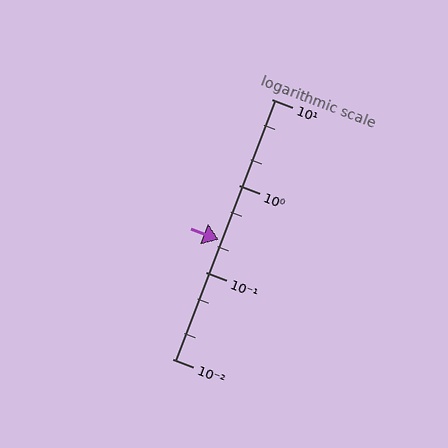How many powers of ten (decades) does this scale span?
The scale spans 3 decades, from 0.01 to 10.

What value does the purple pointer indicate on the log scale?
The pointer indicates approximately 0.24.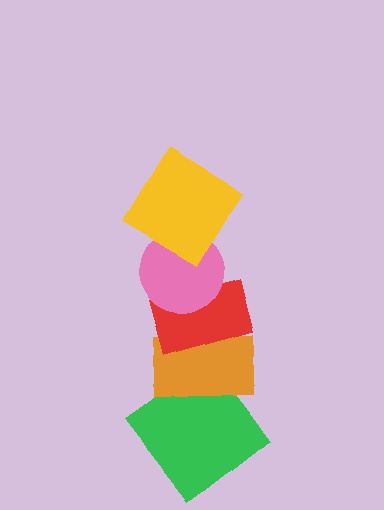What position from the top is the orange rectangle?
The orange rectangle is 4th from the top.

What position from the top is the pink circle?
The pink circle is 2nd from the top.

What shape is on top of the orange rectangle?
The red rectangle is on top of the orange rectangle.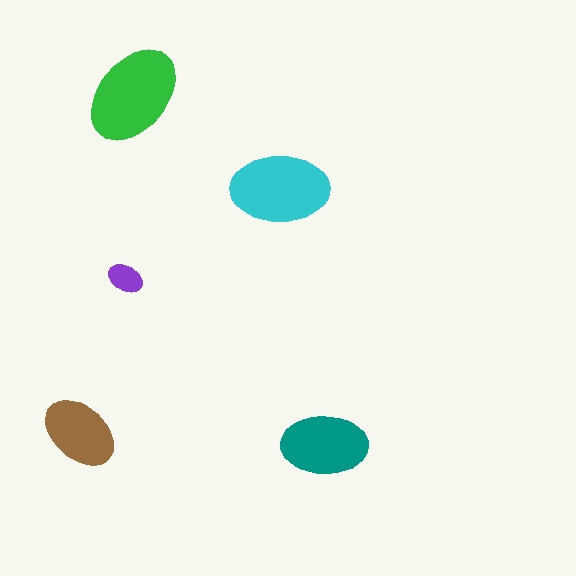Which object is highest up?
The green ellipse is topmost.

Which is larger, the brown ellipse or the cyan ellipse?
The cyan one.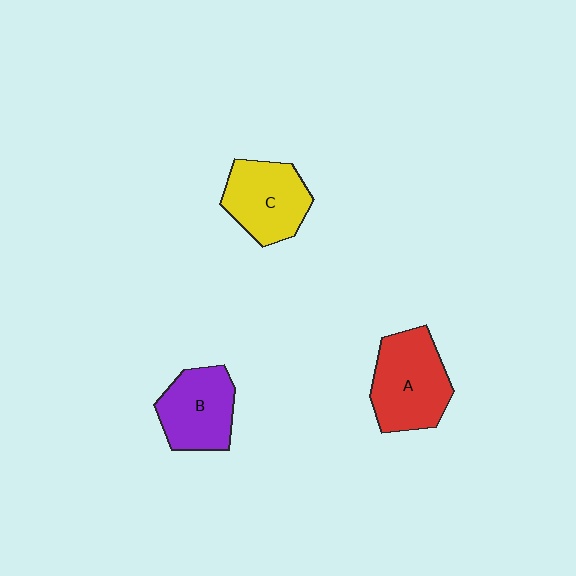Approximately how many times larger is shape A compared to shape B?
Approximately 1.2 times.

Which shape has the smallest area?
Shape B (purple).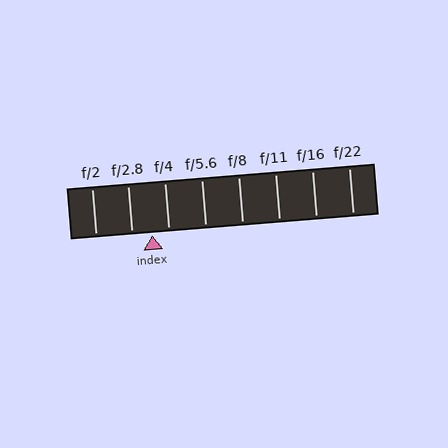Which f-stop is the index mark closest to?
The index mark is closest to f/4.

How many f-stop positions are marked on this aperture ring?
There are 8 f-stop positions marked.